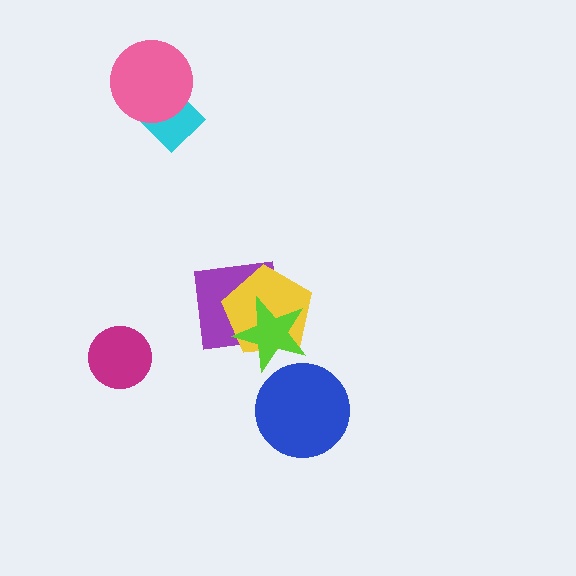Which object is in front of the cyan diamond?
The pink circle is in front of the cyan diamond.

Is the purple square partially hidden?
Yes, it is partially covered by another shape.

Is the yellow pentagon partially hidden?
Yes, it is partially covered by another shape.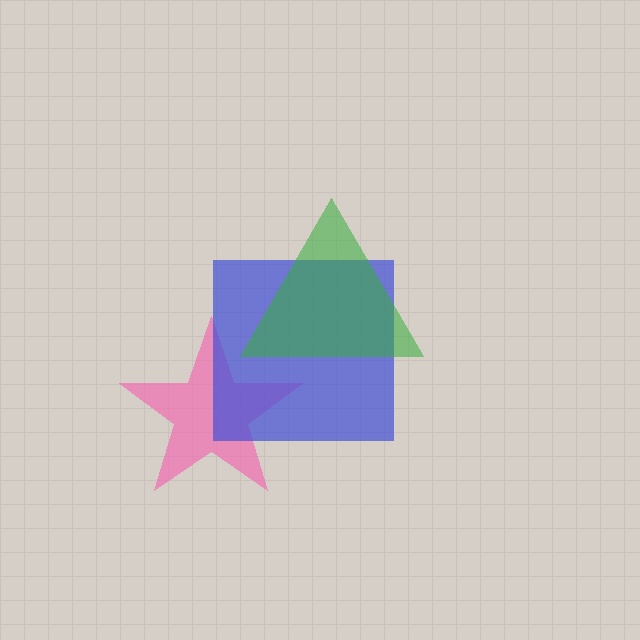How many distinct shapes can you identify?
There are 3 distinct shapes: a pink star, a blue square, a green triangle.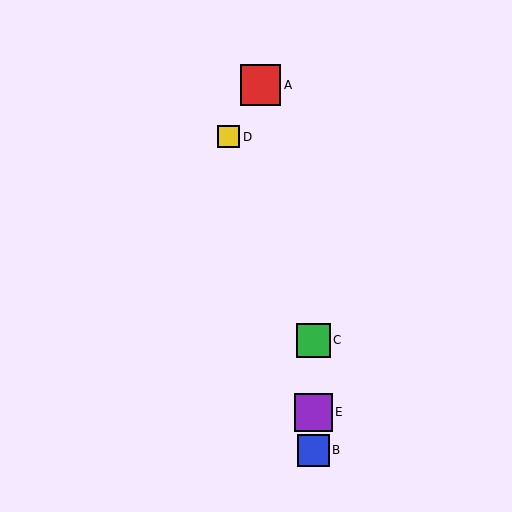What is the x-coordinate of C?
Object C is at x≈313.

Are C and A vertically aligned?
No, C is at x≈313 and A is at x≈260.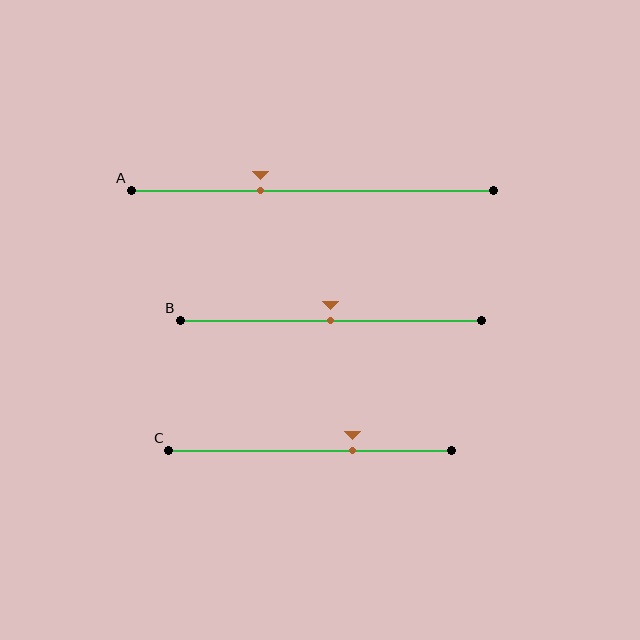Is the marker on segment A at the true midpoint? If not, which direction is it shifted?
No, the marker on segment A is shifted to the left by about 14% of the segment length.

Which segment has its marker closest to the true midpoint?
Segment B has its marker closest to the true midpoint.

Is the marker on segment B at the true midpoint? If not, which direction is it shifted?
Yes, the marker on segment B is at the true midpoint.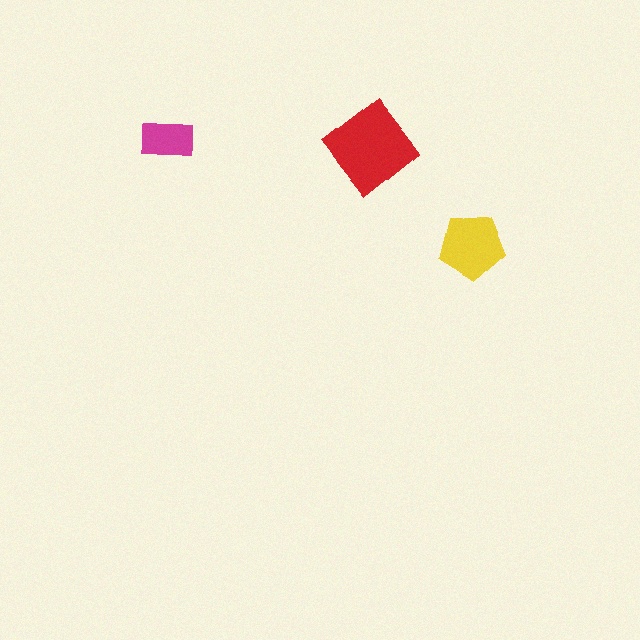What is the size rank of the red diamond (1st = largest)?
1st.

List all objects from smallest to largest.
The magenta rectangle, the yellow pentagon, the red diamond.